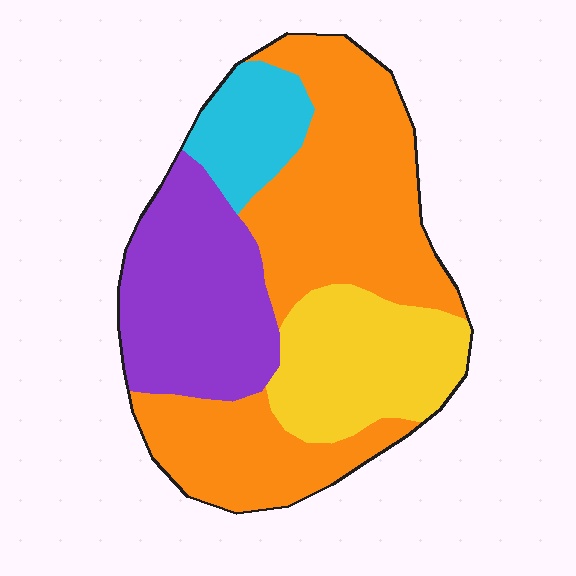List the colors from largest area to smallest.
From largest to smallest: orange, purple, yellow, cyan.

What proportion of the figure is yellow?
Yellow covers around 20% of the figure.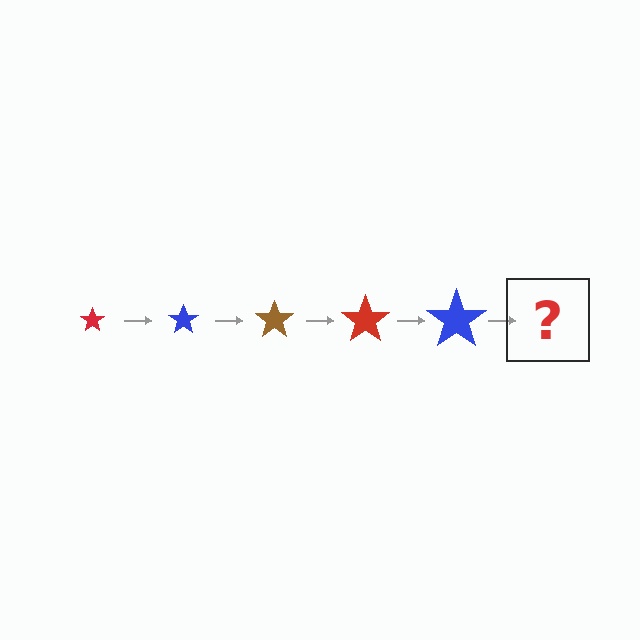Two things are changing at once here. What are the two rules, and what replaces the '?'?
The two rules are that the star grows larger each step and the color cycles through red, blue, and brown. The '?' should be a brown star, larger than the previous one.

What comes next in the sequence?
The next element should be a brown star, larger than the previous one.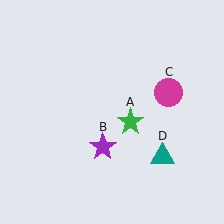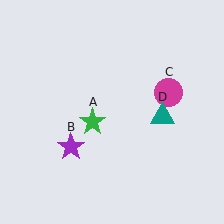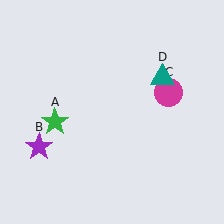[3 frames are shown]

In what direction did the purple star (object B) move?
The purple star (object B) moved left.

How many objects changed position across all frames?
3 objects changed position: green star (object A), purple star (object B), teal triangle (object D).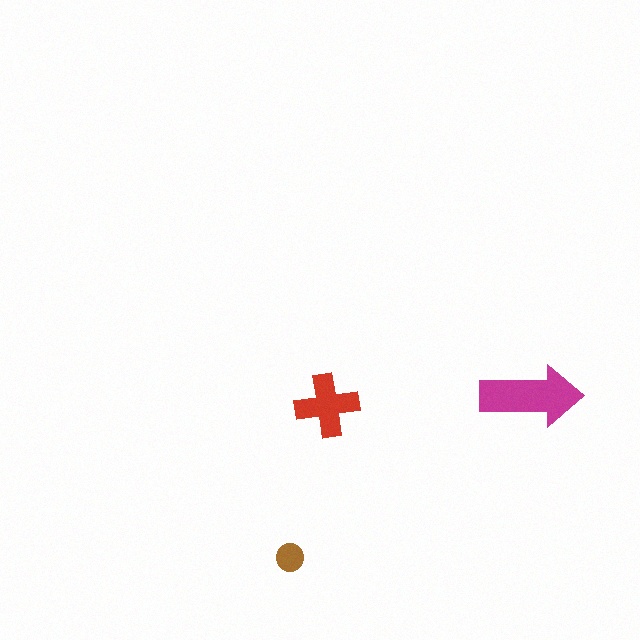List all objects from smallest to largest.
The brown circle, the red cross, the magenta arrow.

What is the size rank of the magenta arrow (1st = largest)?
1st.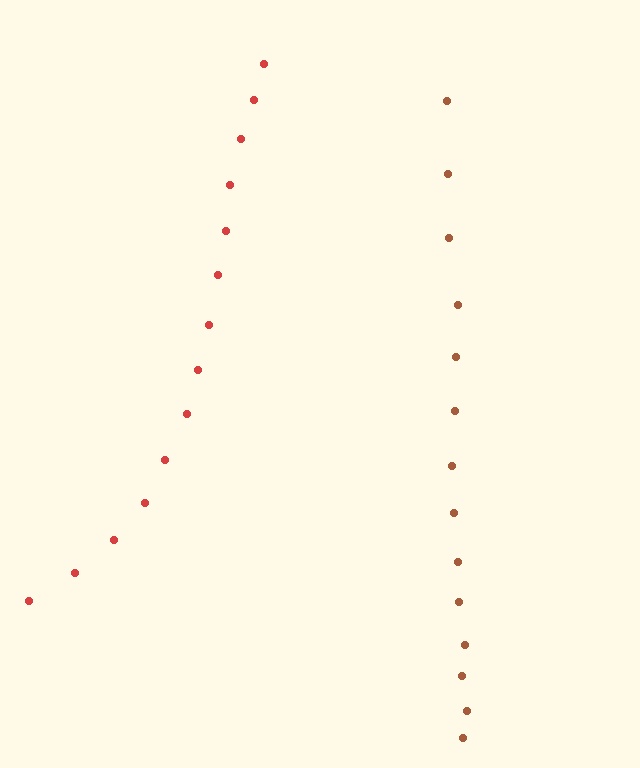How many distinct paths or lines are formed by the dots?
There are 2 distinct paths.